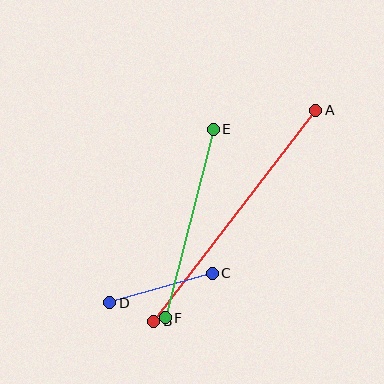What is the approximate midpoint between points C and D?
The midpoint is at approximately (161, 288) pixels.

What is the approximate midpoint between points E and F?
The midpoint is at approximately (189, 224) pixels.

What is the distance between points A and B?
The distance is approximately 266 pixels.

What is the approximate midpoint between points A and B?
The midpoint is at approximately (235, 216) pixels.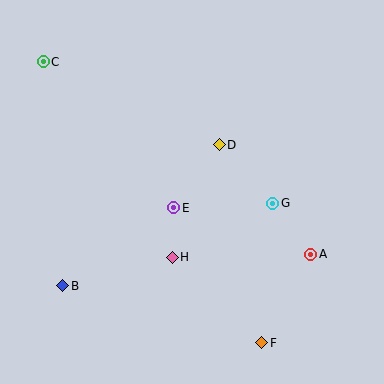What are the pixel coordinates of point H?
Point H is at (172, 257).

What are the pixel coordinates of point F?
Point F is at (262, 343).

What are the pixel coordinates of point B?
Point B is at (63, 286).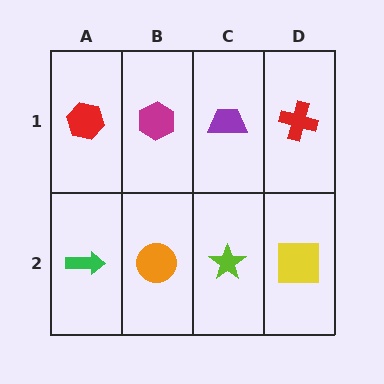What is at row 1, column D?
A red cross.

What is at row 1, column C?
A purple trapezoid.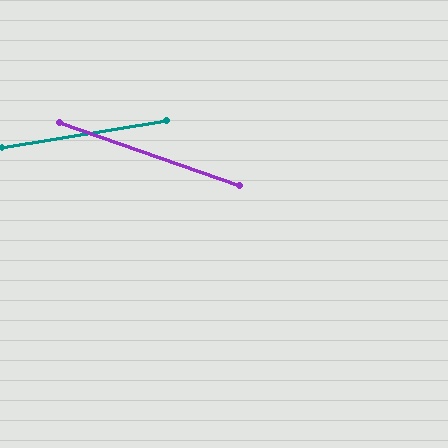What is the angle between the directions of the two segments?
Approximately 29 degrees.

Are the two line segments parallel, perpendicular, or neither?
Neither parallel nor perpendicular — they differ by about 29°.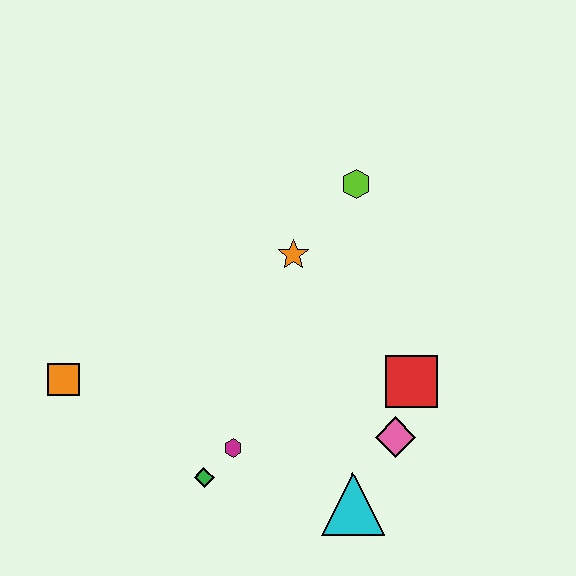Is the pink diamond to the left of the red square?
Yes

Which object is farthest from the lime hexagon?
The orange square is farthest from the lime hexagon.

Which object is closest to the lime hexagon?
The orange star is closest to the lime hexagon.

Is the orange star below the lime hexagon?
Yes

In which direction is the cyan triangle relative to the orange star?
The cyan triangle is below the orange star.